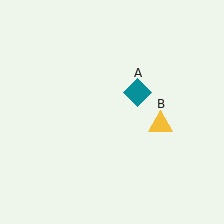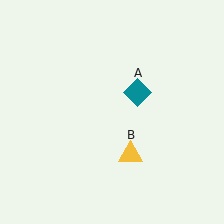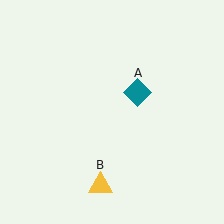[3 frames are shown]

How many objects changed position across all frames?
1 object changed position: yellow triangle (object B).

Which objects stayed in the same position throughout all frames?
Teal diamond (object A) remained stationary.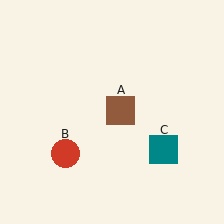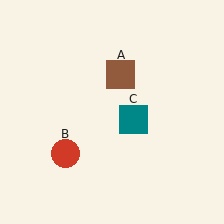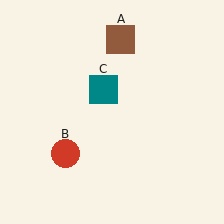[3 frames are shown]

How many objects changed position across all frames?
2 objects changed position: brown square (object A), teal square (object C).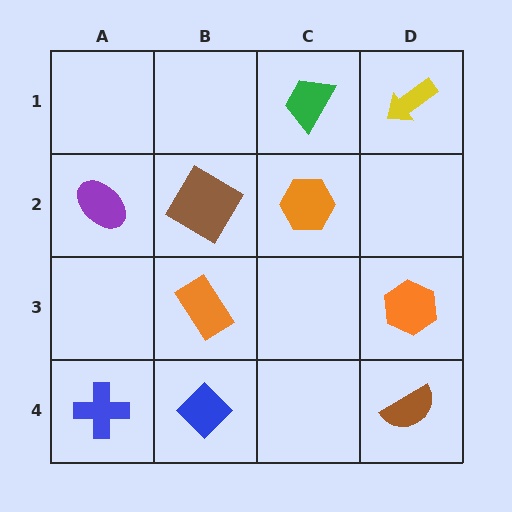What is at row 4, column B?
A blue diamond.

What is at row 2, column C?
An orange hexagon.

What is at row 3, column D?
An orange hexagon.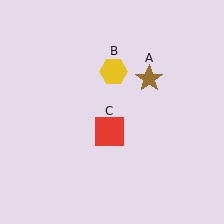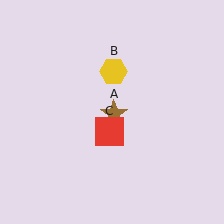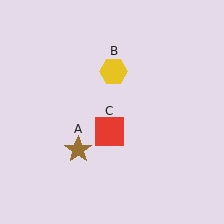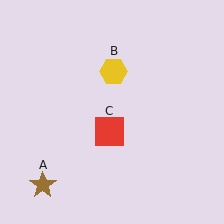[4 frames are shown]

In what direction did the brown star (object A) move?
The brown star (object A) moved down and to the left.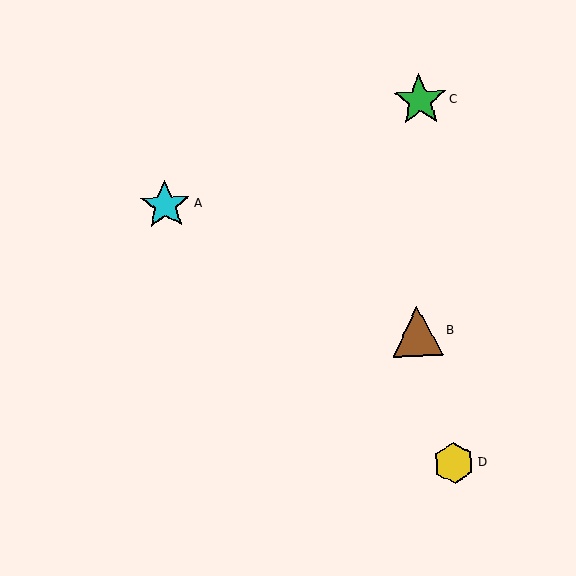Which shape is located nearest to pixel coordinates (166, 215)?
The cyan star (labeled A) at (165, 205) is nearest to that location.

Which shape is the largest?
The green star (labeled C) is the largest.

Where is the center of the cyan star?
The center of the cyan star is at (165, 205).